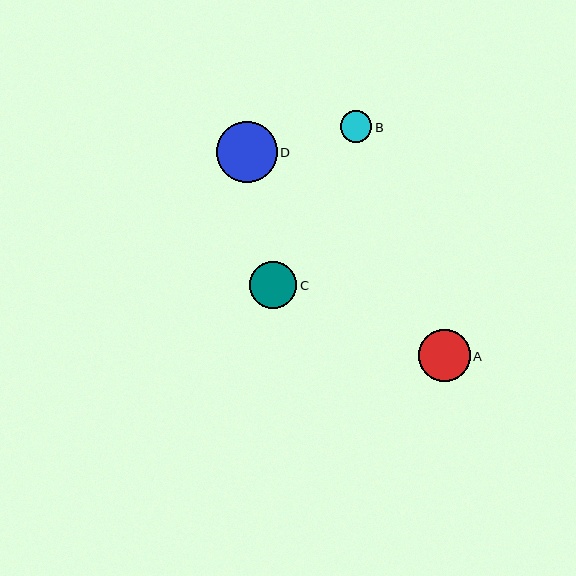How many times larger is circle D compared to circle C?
Circle D is approximately 1.3 times the size of circle C.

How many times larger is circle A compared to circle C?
Circle A is approximately 1.1 times the size of circle C.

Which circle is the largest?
Circle D is the largest with a size of approximately 61 pixels.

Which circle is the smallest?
Circle B is the smallest with a size of approximately 32 pixels.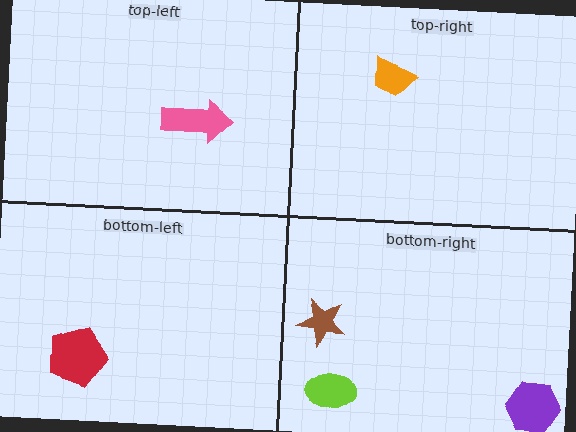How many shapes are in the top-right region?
1.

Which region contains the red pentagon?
The bottom-left region.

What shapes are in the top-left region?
The pink arrow.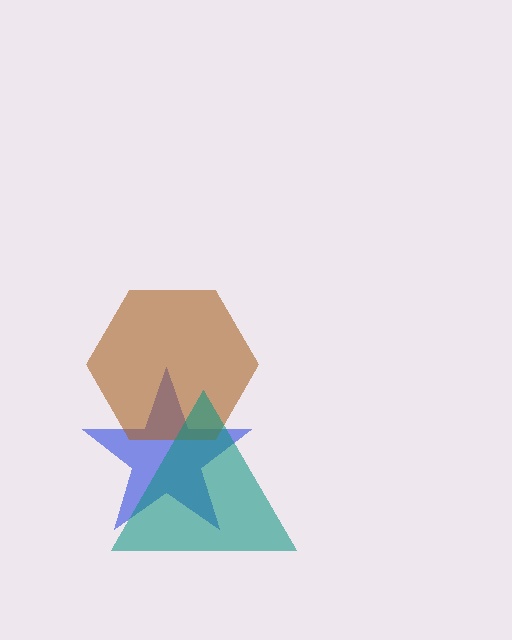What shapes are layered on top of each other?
The layered shapes are: a blue star, a brown hexagon, a teal triangle.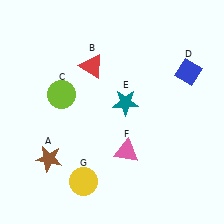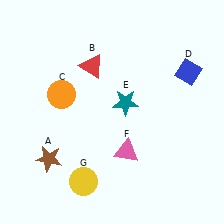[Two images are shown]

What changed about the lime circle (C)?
In Image 1, C is lime. In Image 2, it changed to orange.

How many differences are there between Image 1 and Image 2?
There is 1 difference between the two images.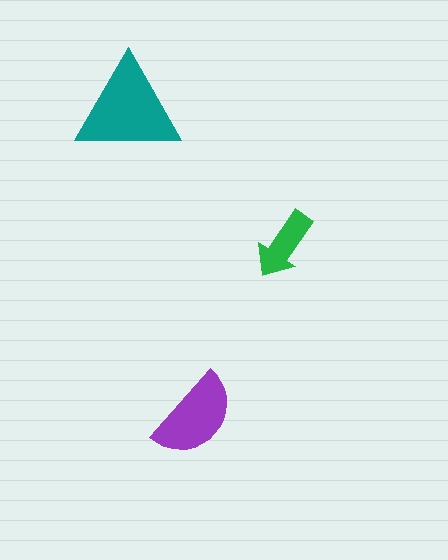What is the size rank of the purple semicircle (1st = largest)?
2nd.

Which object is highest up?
The teal triangle is topmost.